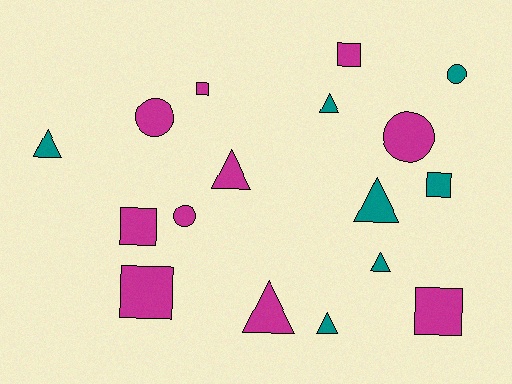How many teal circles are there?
There is 1 teal circle.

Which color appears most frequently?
Magenta, with 10 objects.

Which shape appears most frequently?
Triangle, with 7 objects.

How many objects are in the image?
There are 17 objects.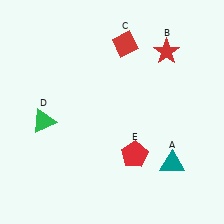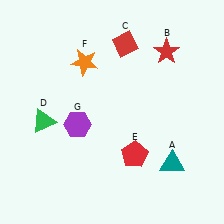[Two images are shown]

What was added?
An orange star (F), a purple hexagon (G) were added in Image 2.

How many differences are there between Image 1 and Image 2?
There are 2 differences between the two images.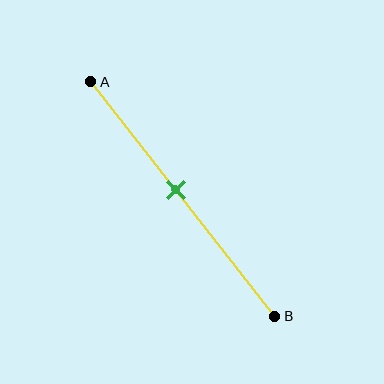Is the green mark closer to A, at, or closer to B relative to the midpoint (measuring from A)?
The green mark is closer to point A than the midpoint of segment AB.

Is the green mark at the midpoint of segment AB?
No, the mark is at about 45% from A, not at the 50% midpoint.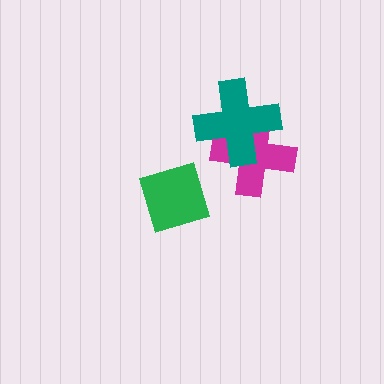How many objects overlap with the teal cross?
1 object overlaps with the teal cross.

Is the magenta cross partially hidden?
Yes, it is partially covered by another shape.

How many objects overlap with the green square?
0 objects overlap with the green square.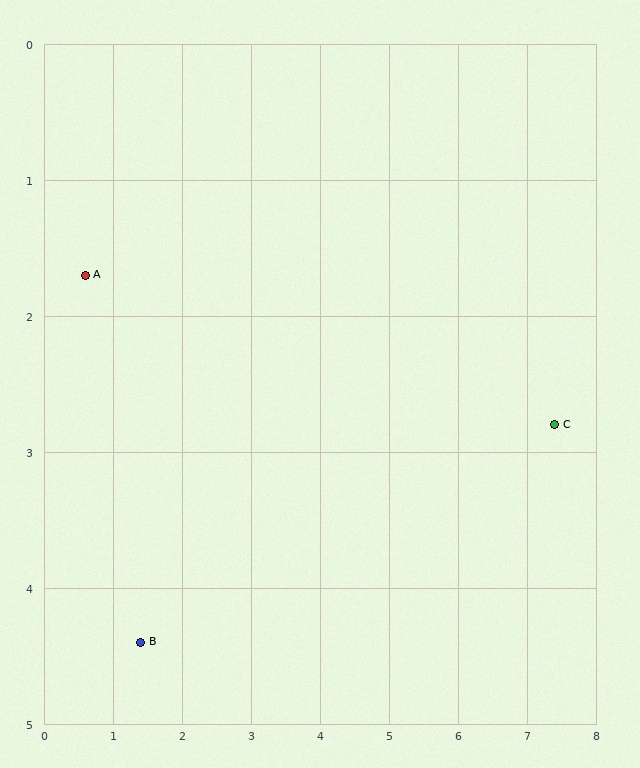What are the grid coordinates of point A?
Point A is at approximately (0.6, 1.7).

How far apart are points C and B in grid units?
Points C and B are about 6.2 grid units apart.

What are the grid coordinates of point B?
Point B is at approximately (1.4, 4.4).